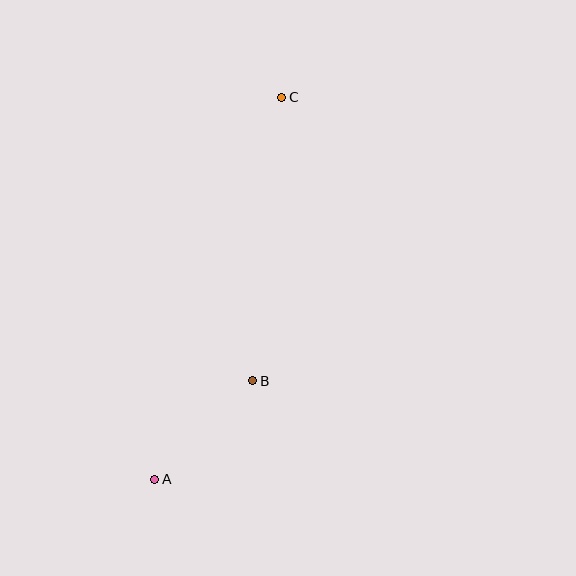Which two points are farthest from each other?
Points A and C are farthest from each other.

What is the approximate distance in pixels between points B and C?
The distance between B and C is approximately 285 pixels.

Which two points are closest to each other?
Points A and B are closest to each other.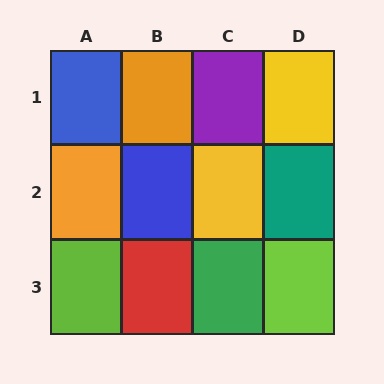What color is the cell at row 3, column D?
Lime.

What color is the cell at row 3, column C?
Green.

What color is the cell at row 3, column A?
Lime.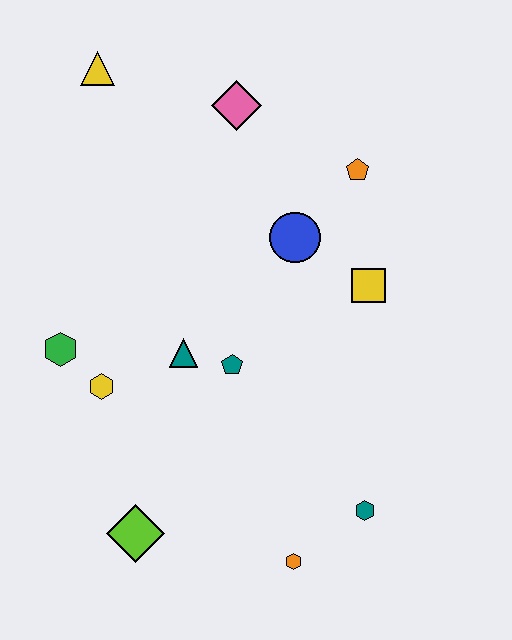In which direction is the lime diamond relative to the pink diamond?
The lime diamond is below the pink diamond.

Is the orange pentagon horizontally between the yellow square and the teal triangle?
Yes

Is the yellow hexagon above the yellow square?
No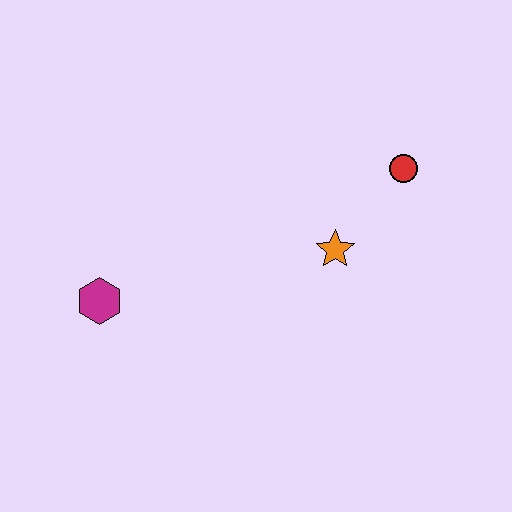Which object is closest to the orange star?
The red circle is closest to the orange star.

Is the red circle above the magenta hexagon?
Yes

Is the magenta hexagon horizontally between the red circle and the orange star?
No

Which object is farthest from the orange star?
The magenta hexagon is farthest from the orange star.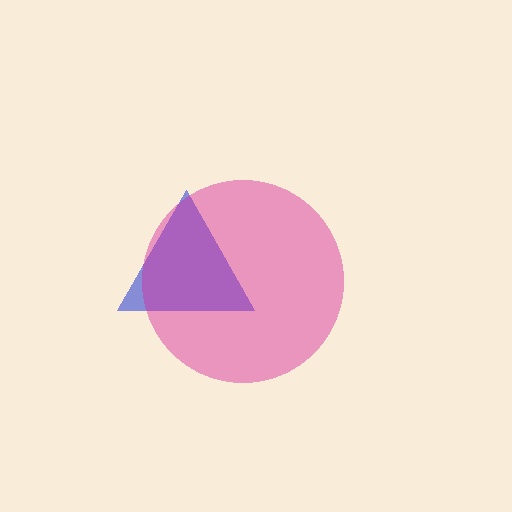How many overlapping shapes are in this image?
There are 2 overlapping shapes in the image.